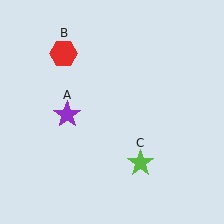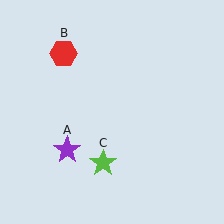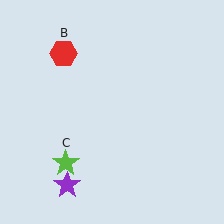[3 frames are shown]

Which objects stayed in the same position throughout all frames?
Red hexagon (object B) remained stationary.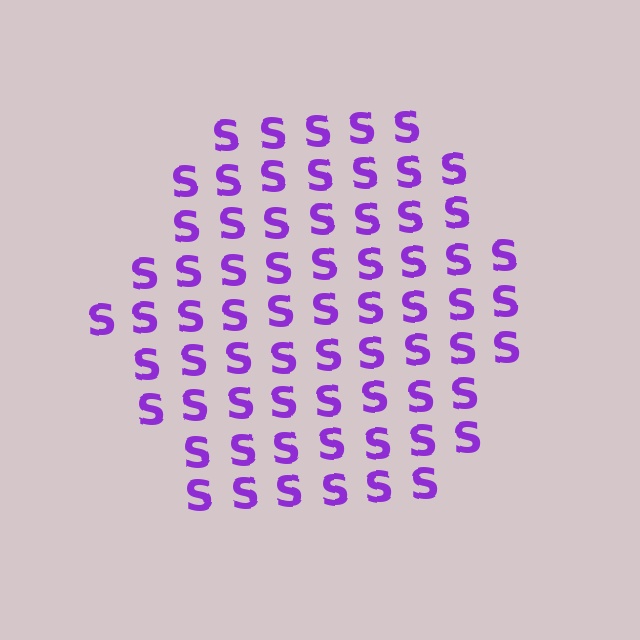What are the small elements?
The small elements are letter S's.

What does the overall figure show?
The overall figure shows a hexagon.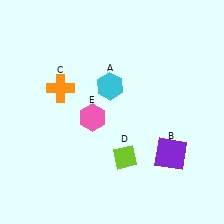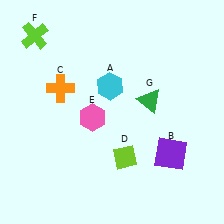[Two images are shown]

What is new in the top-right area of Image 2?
A green triangle (G) was added in the top-right area of Image 2.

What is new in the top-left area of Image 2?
A lime cross (F) was added in the top-left area of Image 2.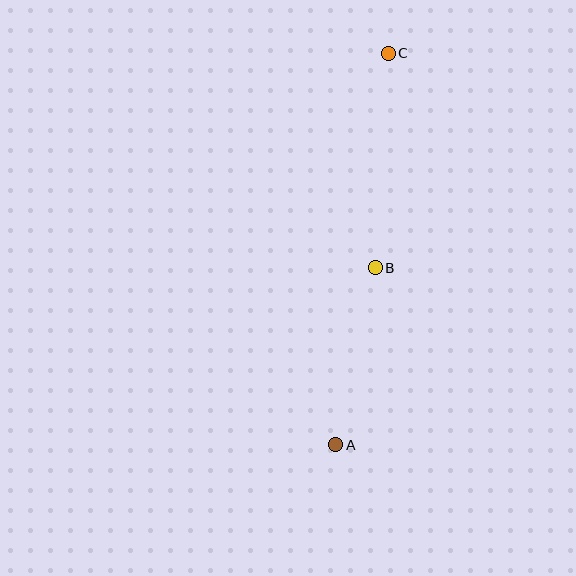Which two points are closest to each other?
Points A and B are closest to each other.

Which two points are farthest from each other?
Points A and C are farthest from each other.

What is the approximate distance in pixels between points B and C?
The distance between B and C is approximately 215 pixels.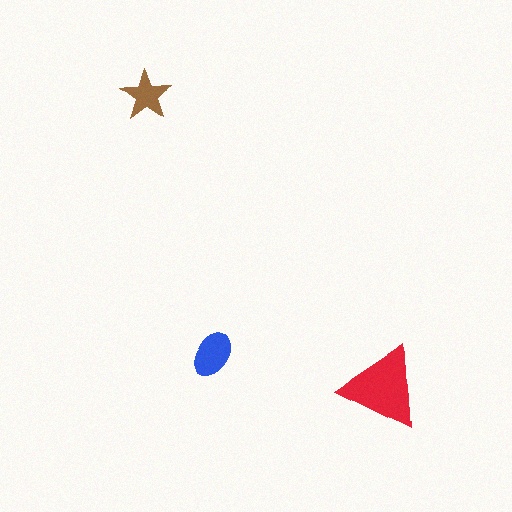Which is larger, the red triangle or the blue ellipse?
The red triangle.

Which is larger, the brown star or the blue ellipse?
The blue ellipse.